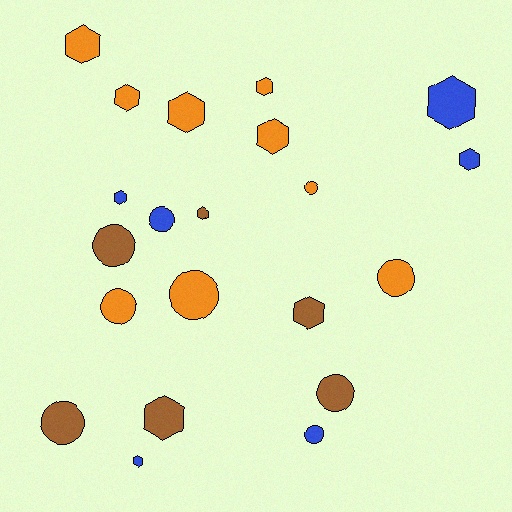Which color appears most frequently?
Orange, with 9 objects.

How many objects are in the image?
There are 21 objects.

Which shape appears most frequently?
Hexagon, with 12 objects.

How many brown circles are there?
There are 3 brown circles.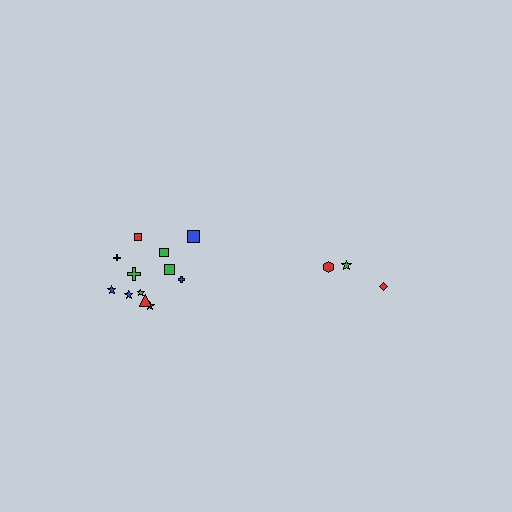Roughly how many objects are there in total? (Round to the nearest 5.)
Roughly 15 objects in total.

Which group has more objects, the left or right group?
The left group.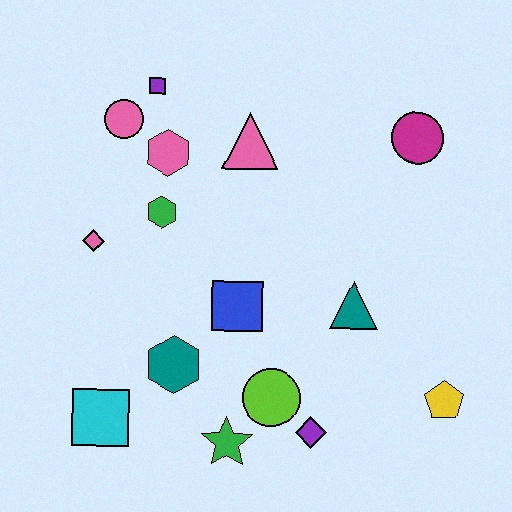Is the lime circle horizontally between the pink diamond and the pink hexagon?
No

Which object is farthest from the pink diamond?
The yellow pentagon is farthest from the pink diamond.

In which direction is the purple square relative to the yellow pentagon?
The purple square is above the yellow pentagon.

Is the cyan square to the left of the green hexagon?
Yes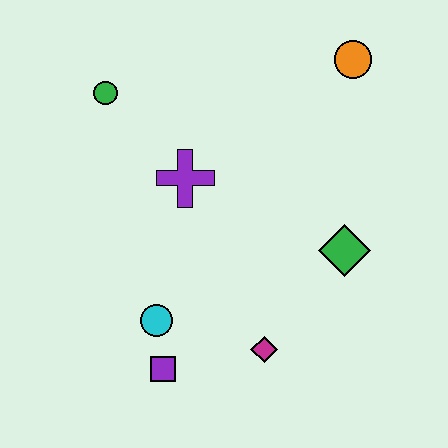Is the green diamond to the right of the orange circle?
No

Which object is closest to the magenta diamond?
The purple square is closest to the magenta diamond.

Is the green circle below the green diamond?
No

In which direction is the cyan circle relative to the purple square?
The cyan circle is above the purple square.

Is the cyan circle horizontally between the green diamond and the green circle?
Yes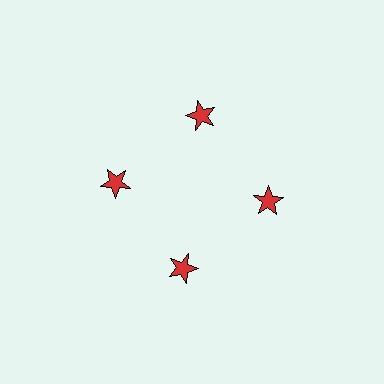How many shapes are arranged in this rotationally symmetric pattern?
There are 4 shapes, arranged in 4 groups of 1.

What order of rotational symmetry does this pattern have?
This pattern has 4-fold rotational symmetry.